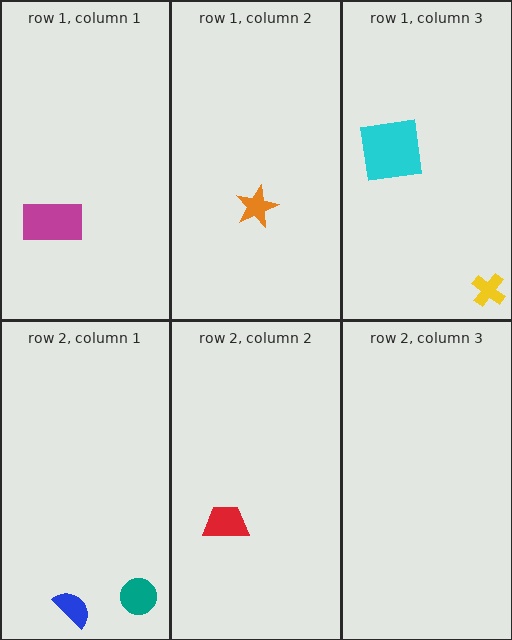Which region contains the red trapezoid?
The row 2, column 2 region.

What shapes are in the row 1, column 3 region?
The cyan square, the yellow cross.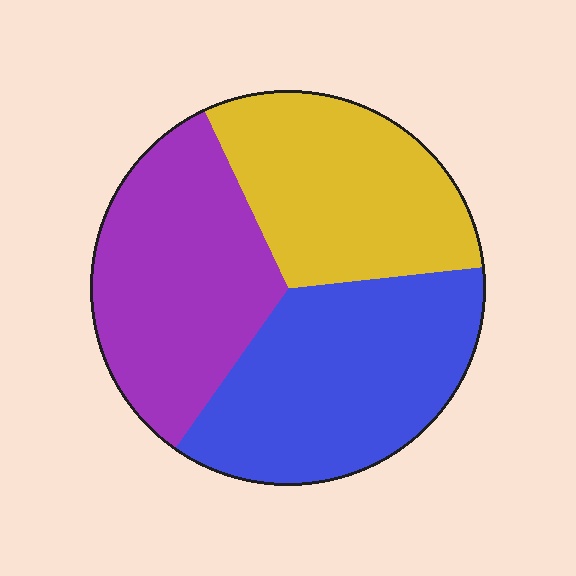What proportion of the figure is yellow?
Yellow covers roughly 30% of the figure.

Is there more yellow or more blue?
Blue.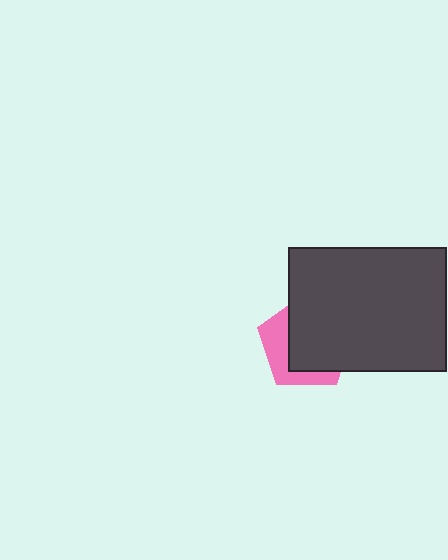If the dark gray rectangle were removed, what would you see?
You would see the complete pink pentagon.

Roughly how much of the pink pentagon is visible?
A small part of it is visible (roughly 36%).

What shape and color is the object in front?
The object in front is a dark gray rectangle.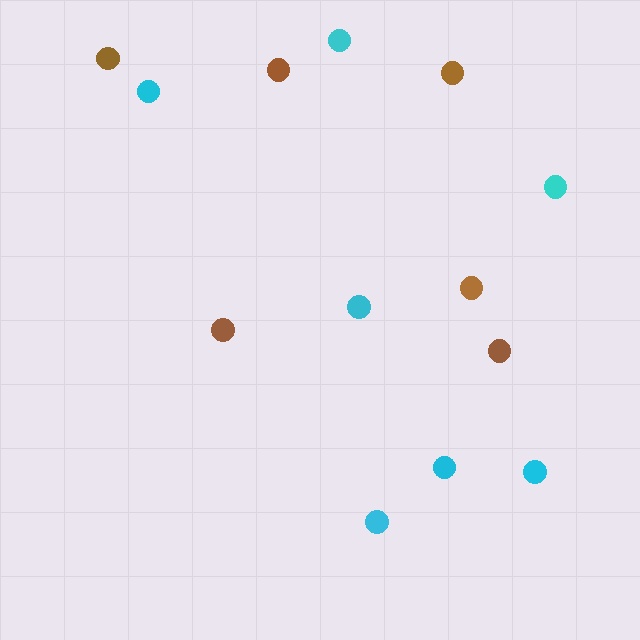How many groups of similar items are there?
There are 2 groups: one group of brown circles (6) and one group of cyan circles (7).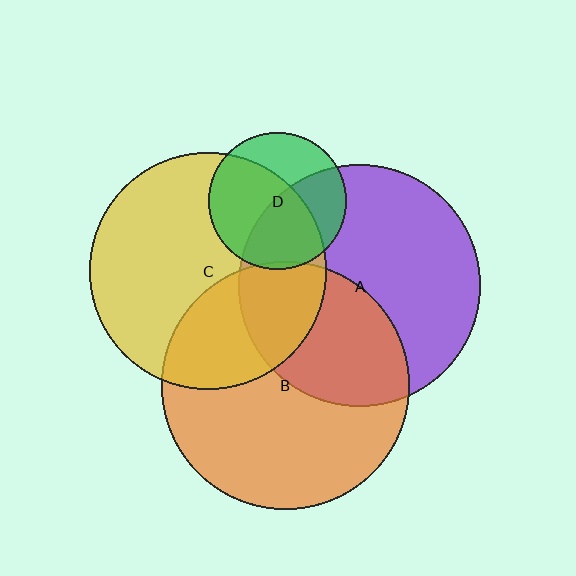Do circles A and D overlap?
Yes.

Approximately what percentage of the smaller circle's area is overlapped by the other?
Approximately 45%.